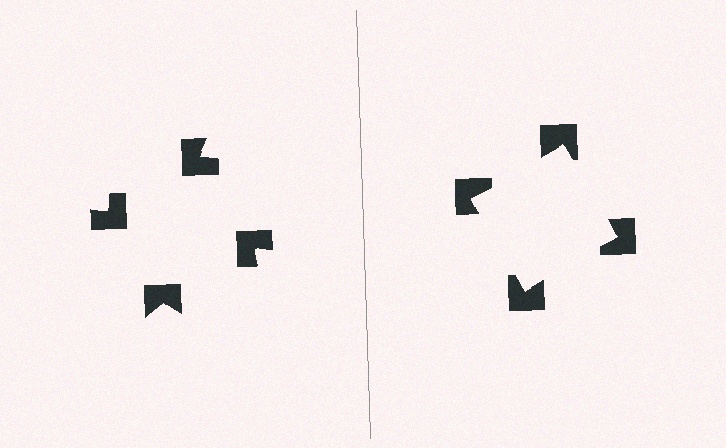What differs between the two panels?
The notched squares are positioned identically on both sides; only the wedge orientations differ. On the right they align to a square; on the left they are misaligned.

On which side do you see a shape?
An illusory square appears on the right side. On the left side the wedge cuts are rotated, so no coherent shape forms.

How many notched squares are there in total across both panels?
8 — 4 on each side.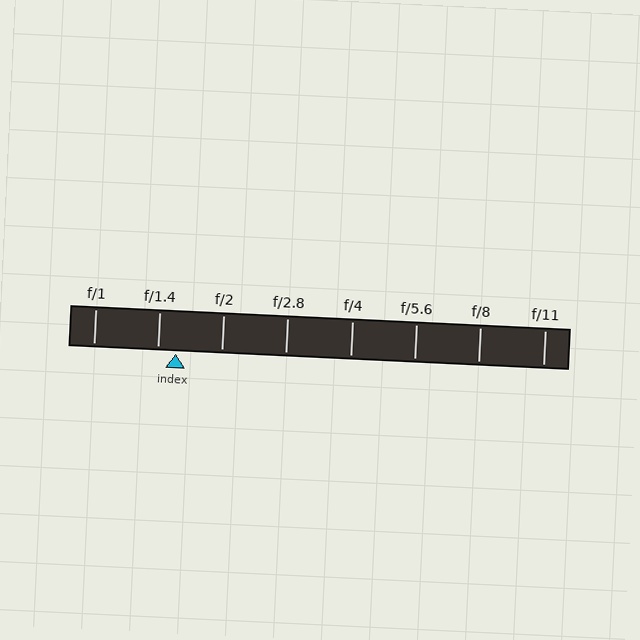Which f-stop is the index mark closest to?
The index mark is closest to f/1.4.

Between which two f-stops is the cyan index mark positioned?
The index mark is between f/1.4 and f/2.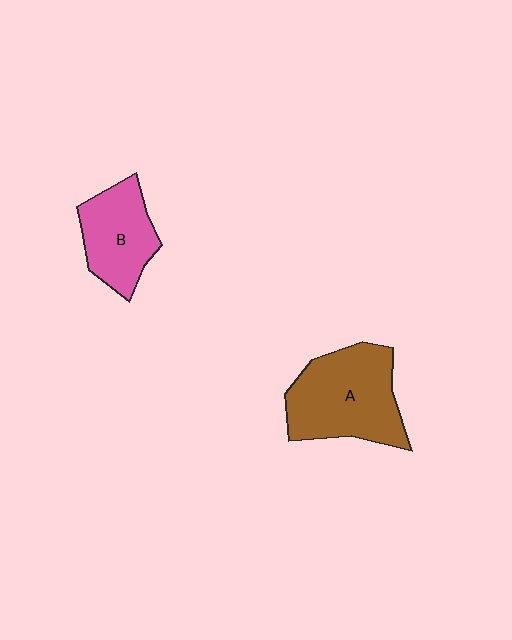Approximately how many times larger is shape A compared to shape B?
Approximately 1.5 times.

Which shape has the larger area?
Shape A (brown).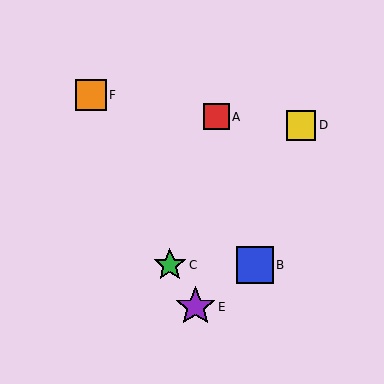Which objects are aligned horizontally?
Objects B, C are aligned horizontally.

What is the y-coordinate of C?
Object C is at y≈265.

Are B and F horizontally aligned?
No, B is at y≈265 and F is at y≈95.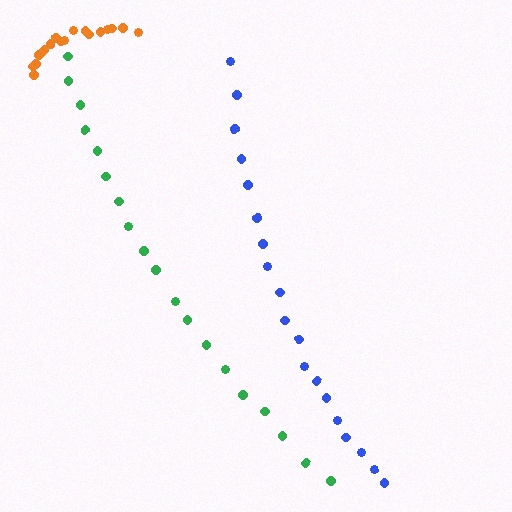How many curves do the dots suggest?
There are 3 distinct paths.